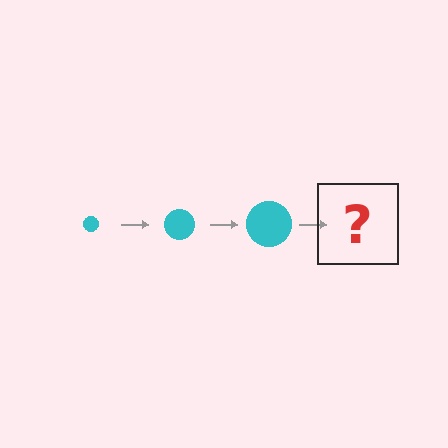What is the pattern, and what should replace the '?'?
The pattern is that the circle gets progressively larger each step. The '?' should be a cyan circle, larger than the previous one.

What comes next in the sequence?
The next element should be a cyan circle, larger than the previous one.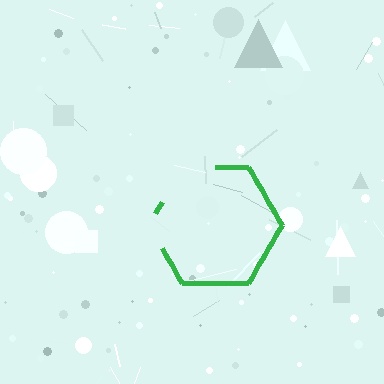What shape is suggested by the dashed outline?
The dashed outline suggests a hexagon.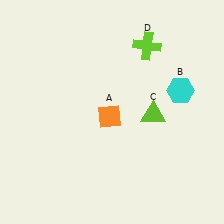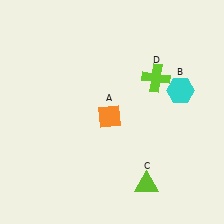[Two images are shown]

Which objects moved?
The objects that moved are: the lime triangle (C), the lime cross (D).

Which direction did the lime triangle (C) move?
The lime triangle (C) moved down.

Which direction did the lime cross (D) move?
The lime cross (D) moved down.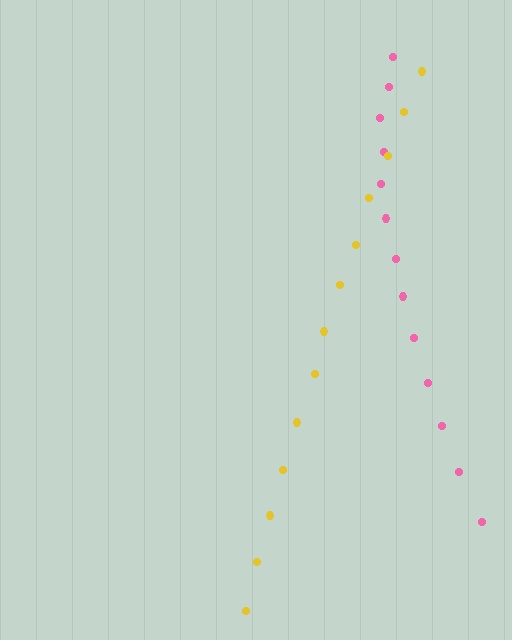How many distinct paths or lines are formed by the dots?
There are 2 distinct paths.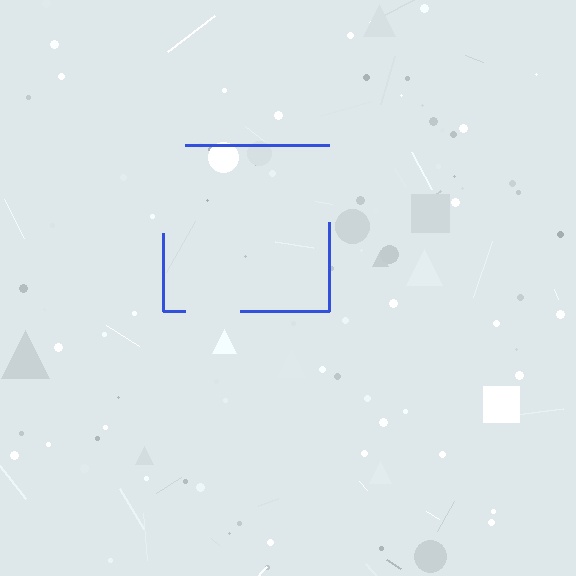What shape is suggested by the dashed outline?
The dashed outline suggests a square.